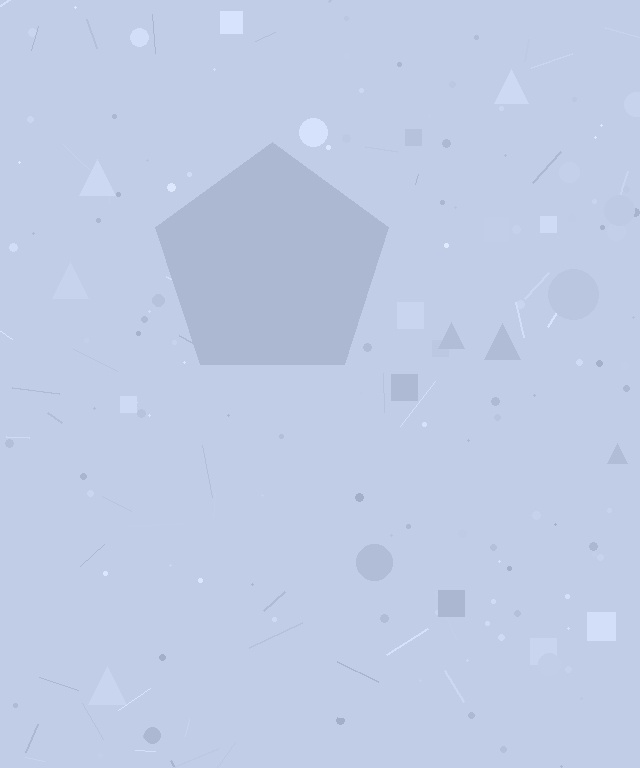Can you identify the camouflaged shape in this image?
The camouflaged shape is a pentagon.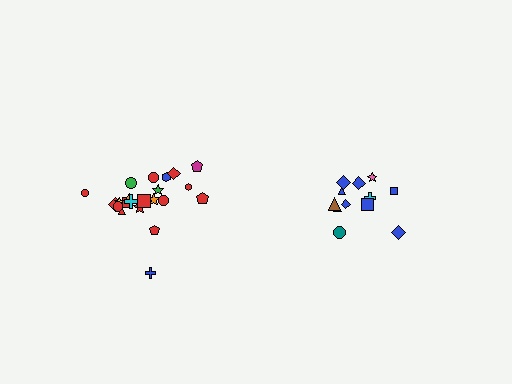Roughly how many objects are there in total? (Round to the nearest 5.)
Roughly 35 objects in total.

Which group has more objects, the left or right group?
The left group.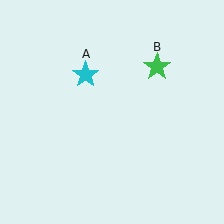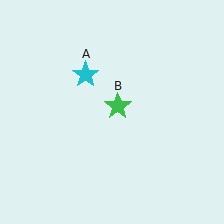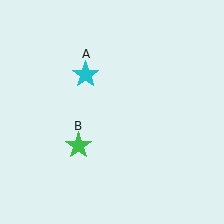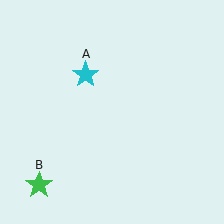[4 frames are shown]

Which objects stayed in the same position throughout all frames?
Cyan star (object A) remained stationary.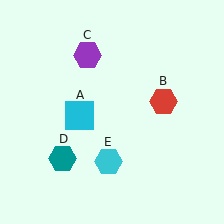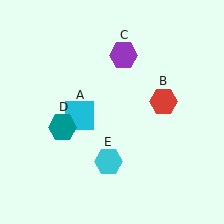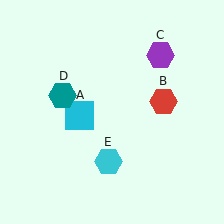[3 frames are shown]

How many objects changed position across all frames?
2 objects changed position: purple hexagon (object C), teal hexagon (object D).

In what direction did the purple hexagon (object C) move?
The purple hexagon (object C) moved right.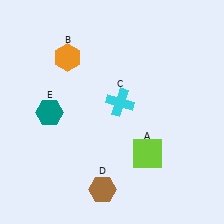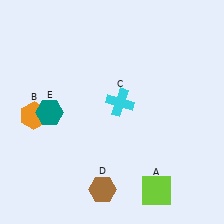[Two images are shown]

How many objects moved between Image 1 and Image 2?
2 objects moved between the two images.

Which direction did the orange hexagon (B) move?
The orange hexagon (B) moved down.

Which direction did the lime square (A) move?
The lime square (A) moved down.